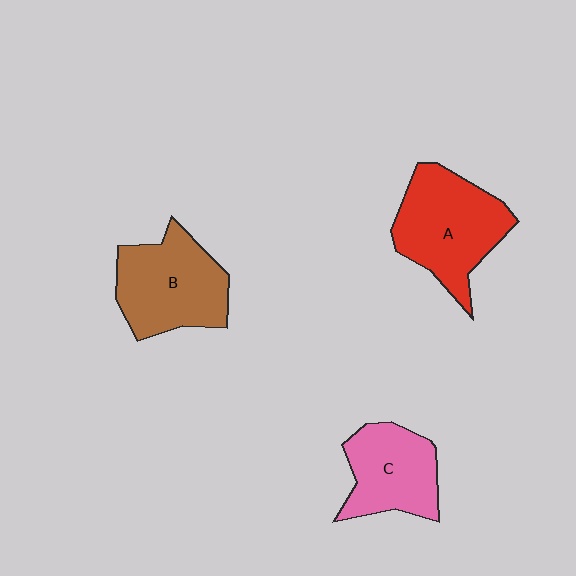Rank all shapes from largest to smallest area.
From largest to smallest: A (red), B (brown), C (pink).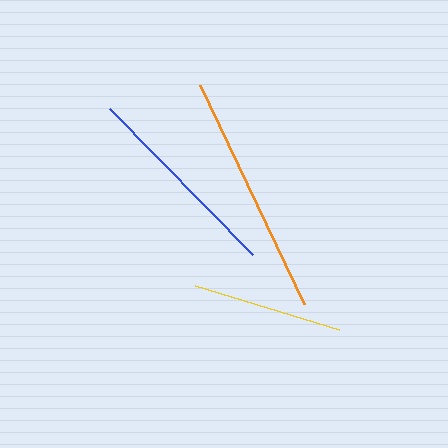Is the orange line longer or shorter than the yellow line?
The orange line is longer than the yellow line.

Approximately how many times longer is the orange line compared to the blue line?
The orange line is approximately 1.2 times the length of the blue line.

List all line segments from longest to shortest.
From longest to shortest: orange, blue, yellow.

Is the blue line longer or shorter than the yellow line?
The blue line is longer than the yellow line.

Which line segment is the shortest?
The yellow line is the shortest at approximately 151 pixels.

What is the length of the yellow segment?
The yellow segment is approximately 151 pixels long.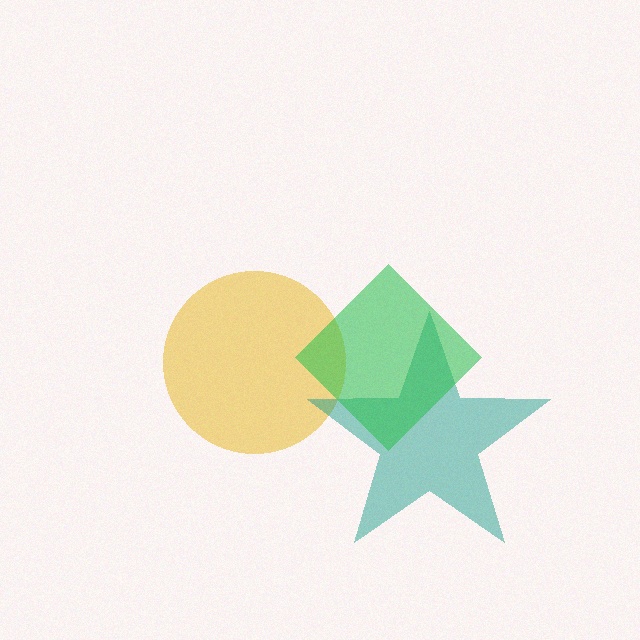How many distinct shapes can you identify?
There are 3 distinct shapes: a yellow circle, a teal star, a green diamond.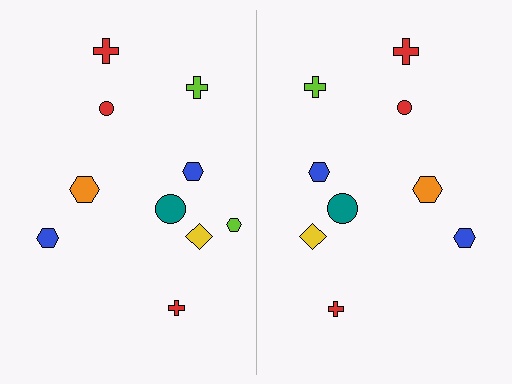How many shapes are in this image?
There are 19 shapes in this image.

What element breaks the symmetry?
A lime hexagon is missing from the right side.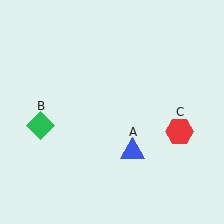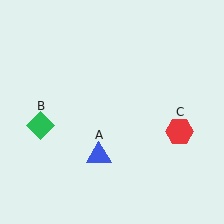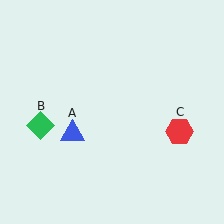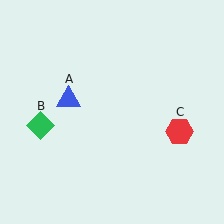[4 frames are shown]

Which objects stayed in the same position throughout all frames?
Green diamond (object B) and red hexagon (object C) remained stationary.